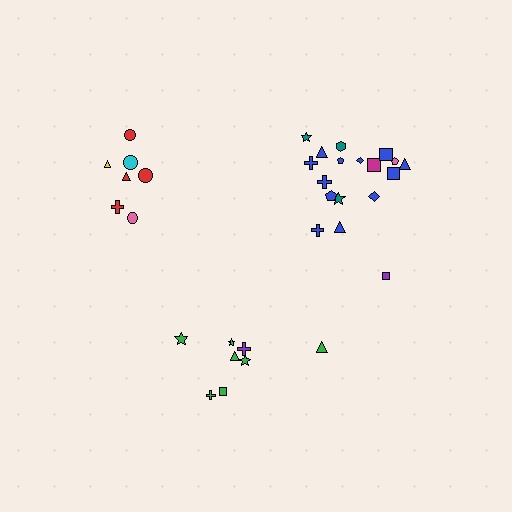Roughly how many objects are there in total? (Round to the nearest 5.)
Roughly 35 objects in total.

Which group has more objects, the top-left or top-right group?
The top-right group.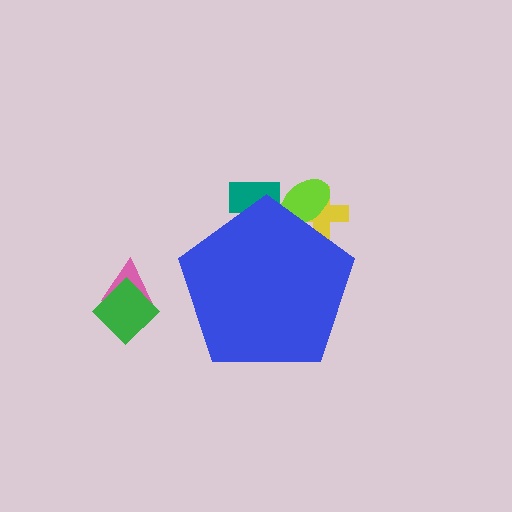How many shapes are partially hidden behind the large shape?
3 shapes are partially hidden.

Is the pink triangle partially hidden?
No, the pink triangle is fully visible.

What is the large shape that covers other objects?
A blue pentagon.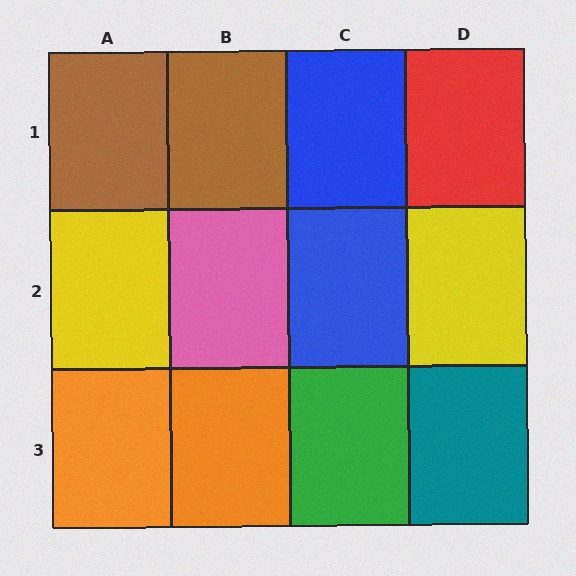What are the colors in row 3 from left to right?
Orange, orange, green, teal.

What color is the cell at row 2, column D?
Yellow.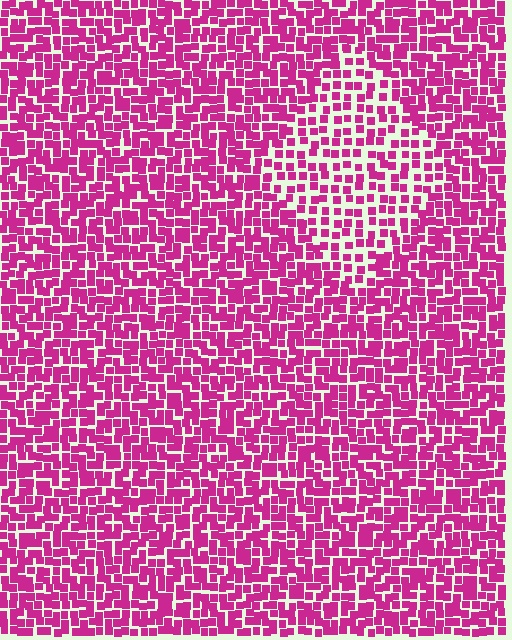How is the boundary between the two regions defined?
The boundary is defined by a change in element density (approximately 1.7x ratio). All elements are the same color, size, and shape.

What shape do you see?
I see a diamond.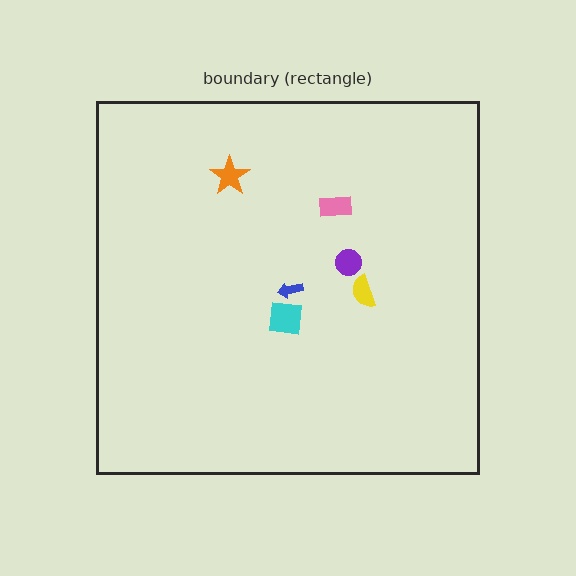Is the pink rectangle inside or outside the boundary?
Inside.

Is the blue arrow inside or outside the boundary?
Inside.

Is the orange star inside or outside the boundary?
Inside.